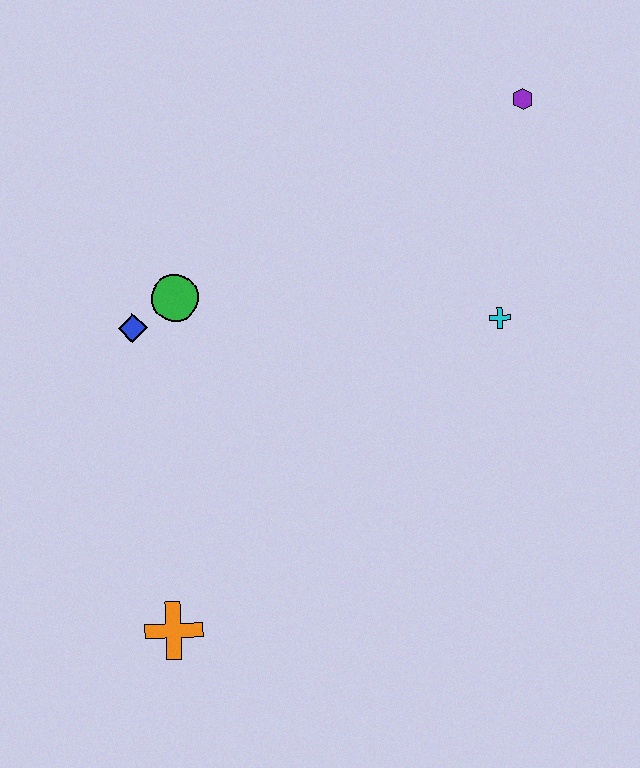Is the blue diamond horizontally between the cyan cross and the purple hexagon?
No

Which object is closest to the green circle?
The blue diamond is closest to the green circle.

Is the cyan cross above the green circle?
No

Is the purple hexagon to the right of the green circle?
Yes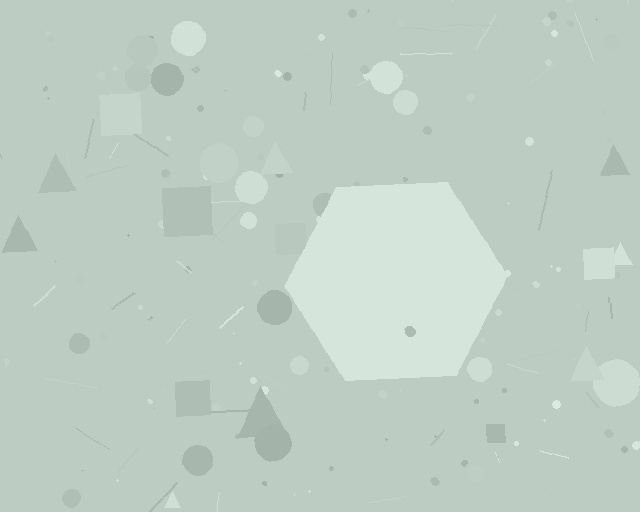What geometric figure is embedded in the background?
A hexagon is embedded in the background.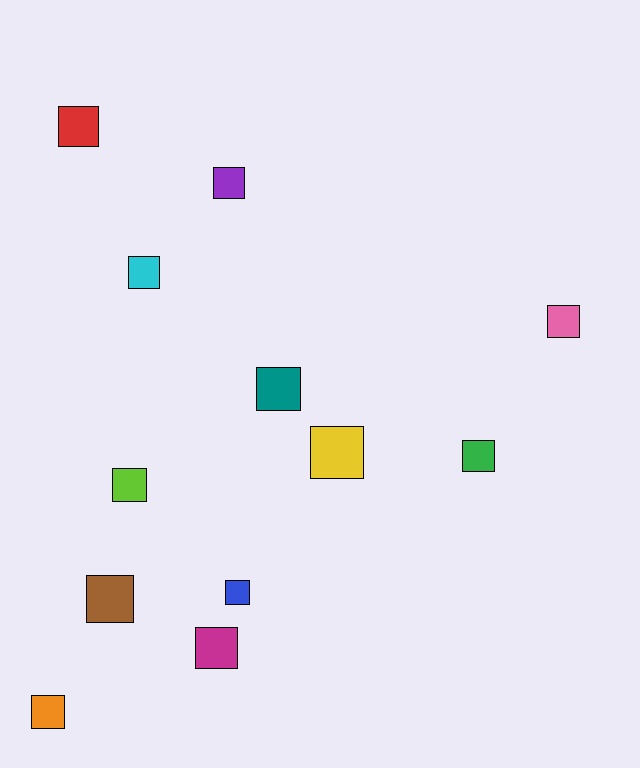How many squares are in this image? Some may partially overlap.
There are 12 squares.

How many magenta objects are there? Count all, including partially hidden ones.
There is 1 magenta object.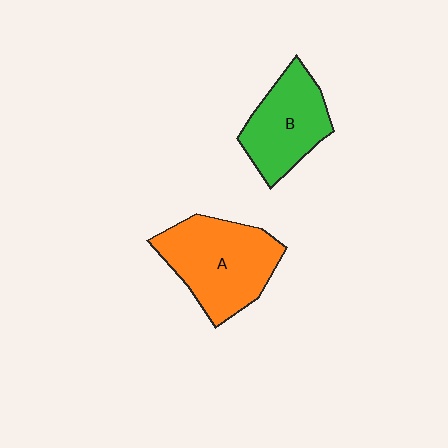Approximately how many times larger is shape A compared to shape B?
Approximately 1.3 times.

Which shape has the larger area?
Shape A (orange).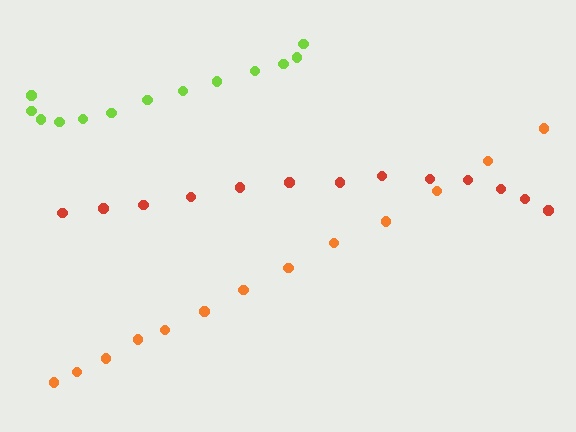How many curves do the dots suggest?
There are 3 distinct paths.